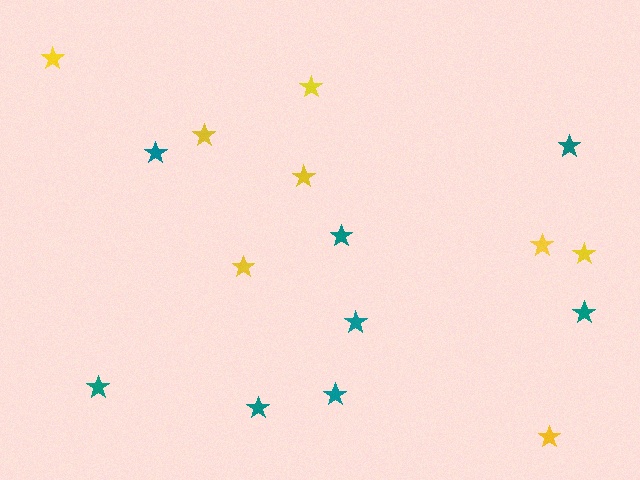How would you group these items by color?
There are 2 groups: one group of teal stars (8) and one group of yellow stars (8).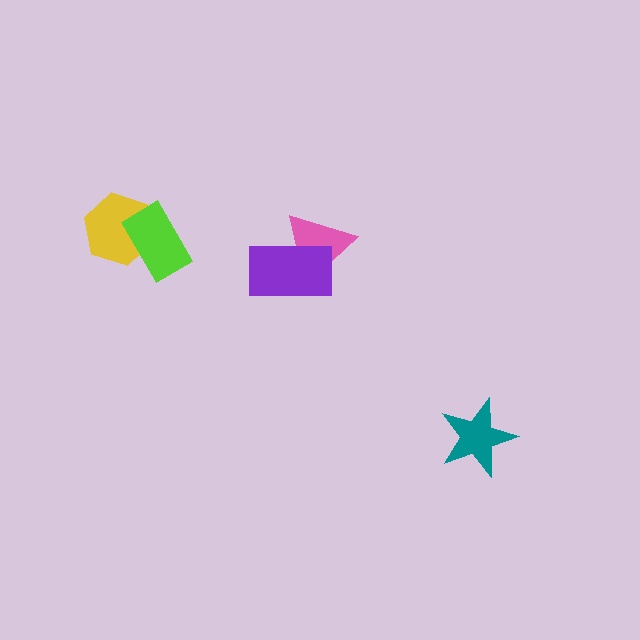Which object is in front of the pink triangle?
The purple rectangle is in front of the pink triangle.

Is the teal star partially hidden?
No, no other shape covers it.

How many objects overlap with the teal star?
0 objects overlap with the teal star.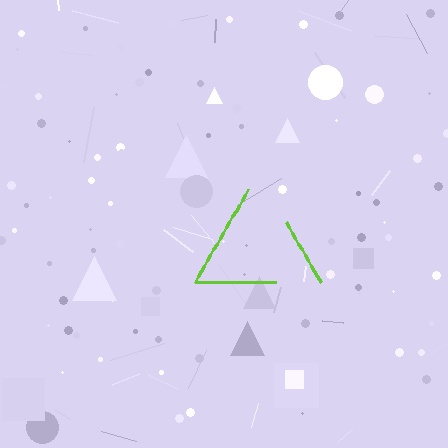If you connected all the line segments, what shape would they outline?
They would outline a triangle.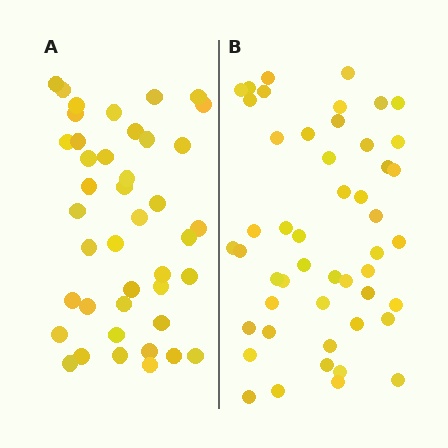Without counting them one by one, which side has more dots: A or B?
Region B (the right region) has more dots.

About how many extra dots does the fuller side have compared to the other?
Region B has roughly 8 or so more dots than region A.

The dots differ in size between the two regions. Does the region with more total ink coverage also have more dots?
No. Region A has more total ink coverage because its dots are larger, but region B actually contains more individual dots. Total area can be misleading — the number of items is what matters here.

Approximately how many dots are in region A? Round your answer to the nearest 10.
About 40 dots. (The exact count is 42, which rounds to 40.)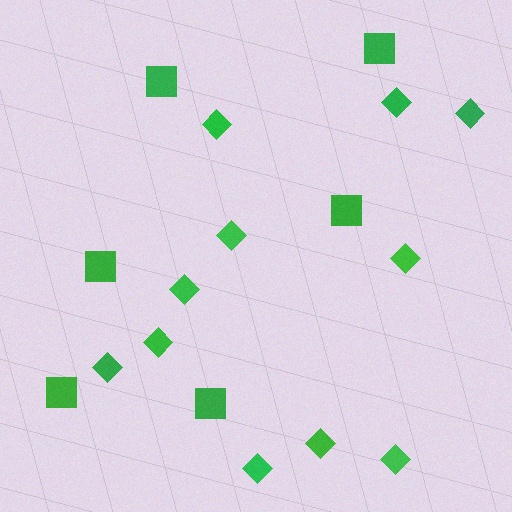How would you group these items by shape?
There are 2 groups: one group of squares (6) and one group of diamonds (11).